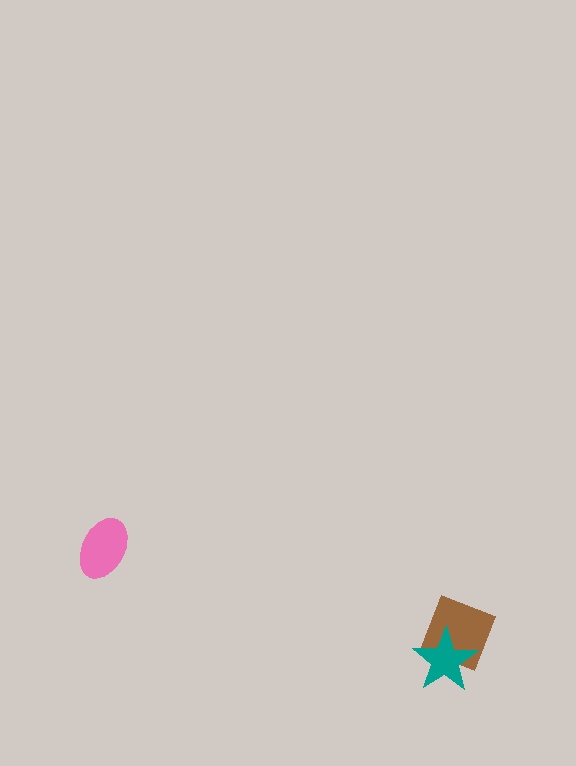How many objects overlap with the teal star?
1 object overlaps with the teal star.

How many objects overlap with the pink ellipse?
0 objects overlap with the pink ellipse.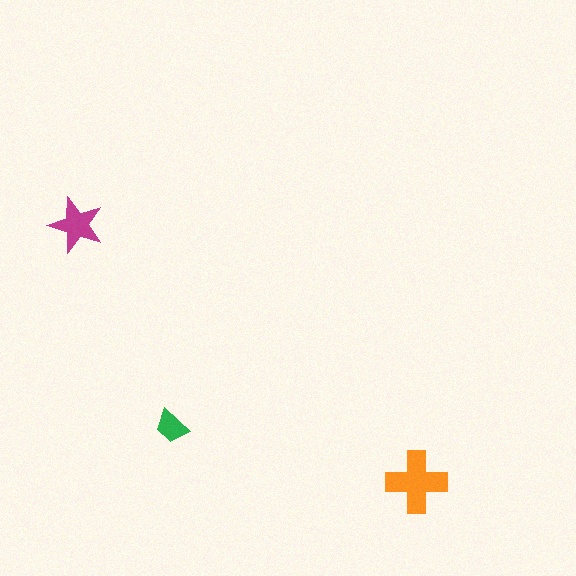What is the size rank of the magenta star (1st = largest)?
2nd.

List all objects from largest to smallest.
The orange cross, the magenta star, the green trapezoid.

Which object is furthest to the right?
The orange cross is rightmost.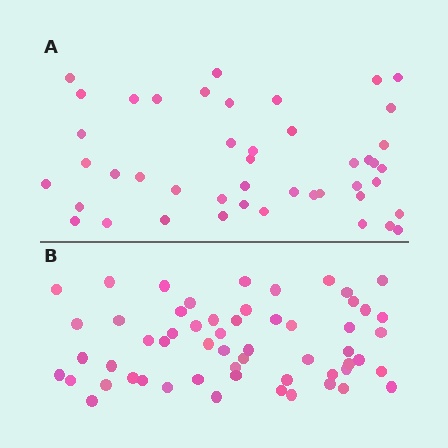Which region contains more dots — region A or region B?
Region B (the bottom region) has more dots.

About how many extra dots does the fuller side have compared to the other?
Region B has roughly 12 or so more dots than region A.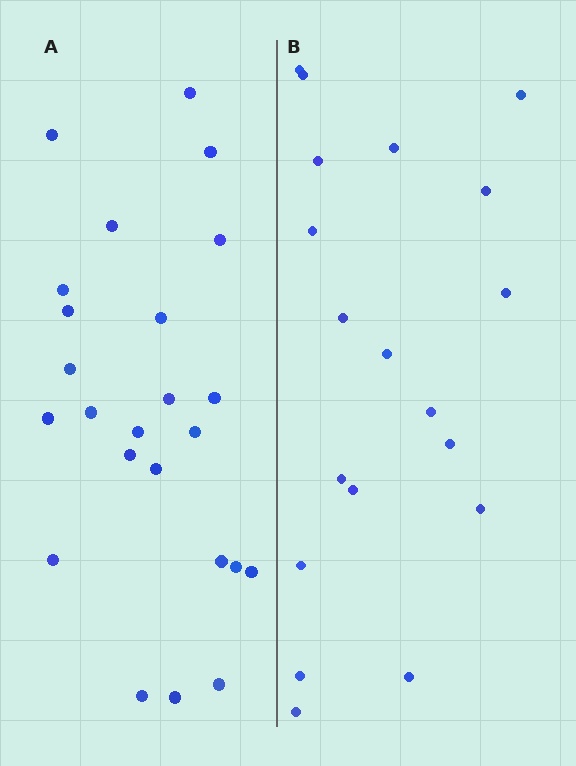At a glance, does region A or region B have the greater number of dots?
Region A (the left region) has more dots.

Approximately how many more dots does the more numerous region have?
Region A has about 5 more dots than region B.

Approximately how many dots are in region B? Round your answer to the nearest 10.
About 20 dots. (The exact count is 19, which rounds to 20.)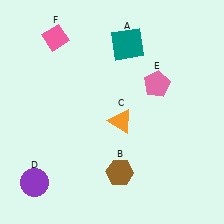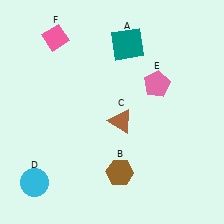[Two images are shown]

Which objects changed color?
C changed from orange to brown. D changed from purple to cyan.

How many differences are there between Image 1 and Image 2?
There are 2 differences between the two images.